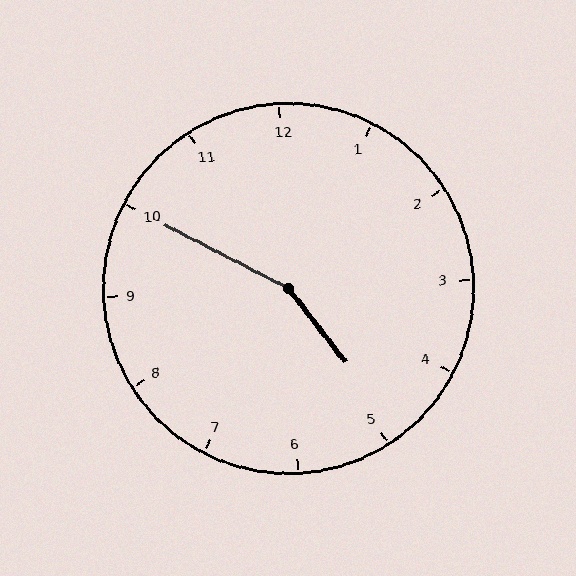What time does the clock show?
4:50.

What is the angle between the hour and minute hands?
Approximately 155 degrees.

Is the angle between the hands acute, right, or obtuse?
It is obtuse.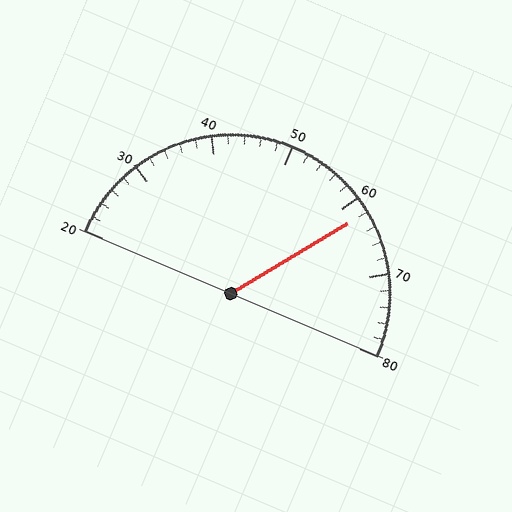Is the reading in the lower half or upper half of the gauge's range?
The reading is in the upper half of the range (20 to 80).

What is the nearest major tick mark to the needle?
The nearest major tick mark is 60.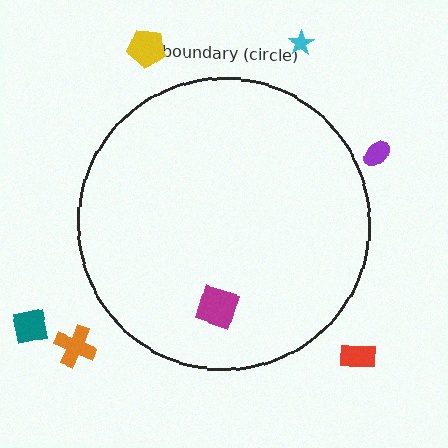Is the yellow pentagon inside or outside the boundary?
Outside.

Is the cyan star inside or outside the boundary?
Outside.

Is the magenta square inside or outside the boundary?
Inside.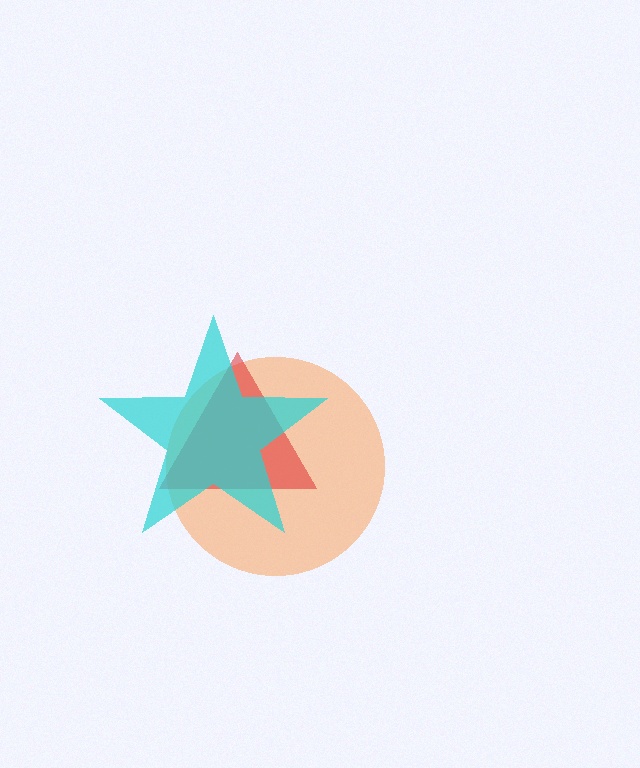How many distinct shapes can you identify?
There are 3 distinct shapes: an orange circle, a red triangle, a cyan star.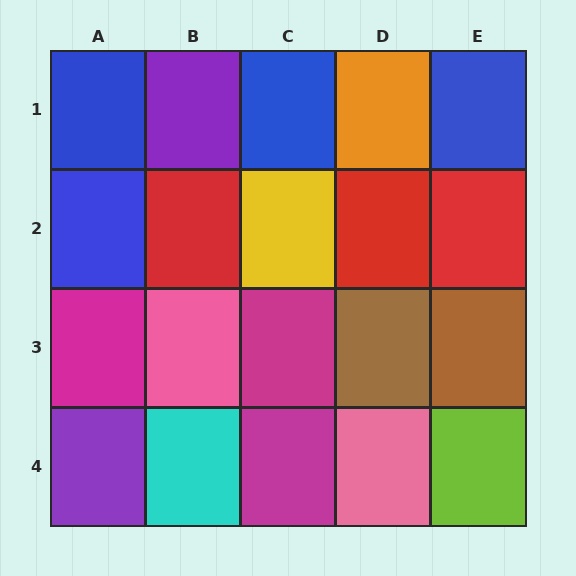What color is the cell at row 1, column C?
Blue.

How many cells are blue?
4 cells are blue.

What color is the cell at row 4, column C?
Magenta.